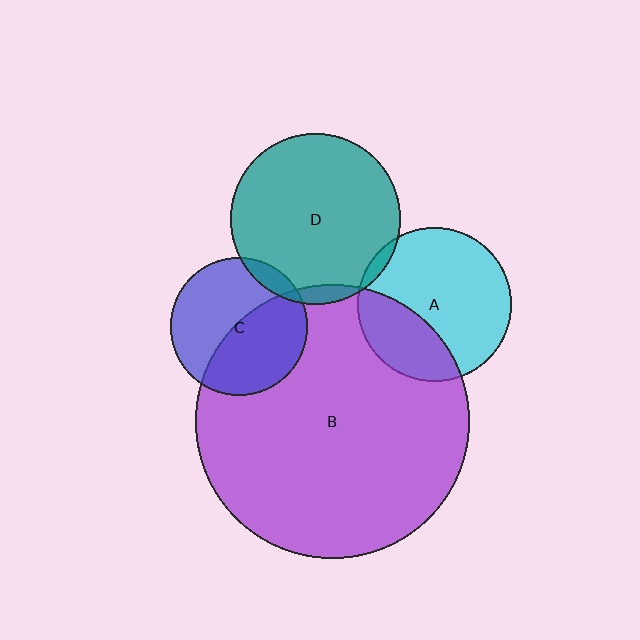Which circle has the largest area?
Circle B (purple).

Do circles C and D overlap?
Yes.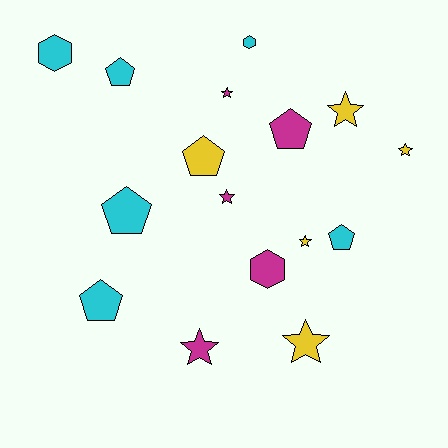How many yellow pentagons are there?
There is 1 yellow pentagon.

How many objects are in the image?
There are 16 objects.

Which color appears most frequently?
Cyan, with 6 objects.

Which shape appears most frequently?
Star, with 7 objects.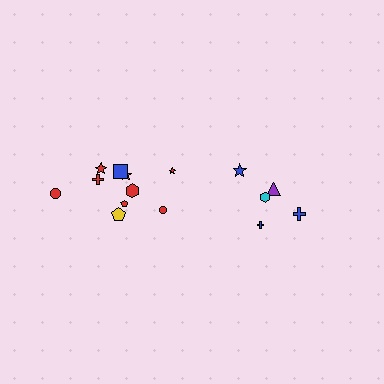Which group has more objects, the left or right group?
The left group.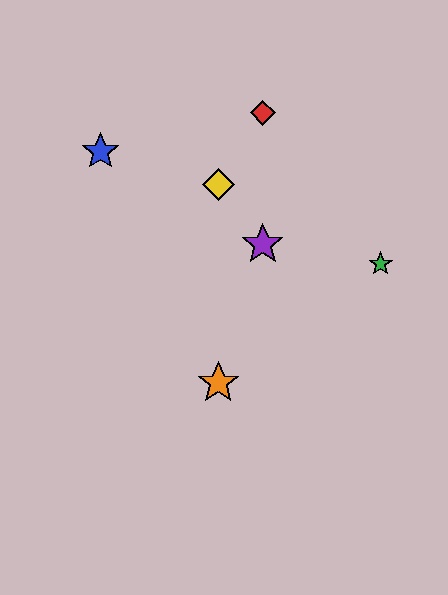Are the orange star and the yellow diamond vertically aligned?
Yes, both are at x≈218.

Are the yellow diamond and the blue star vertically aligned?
No, the yellow diamond is at x≈218 and the blue star is at x≈101.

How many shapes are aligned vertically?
2 shapes (the yellow diamond, the orange star) are aligned vertically.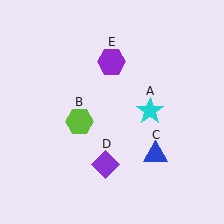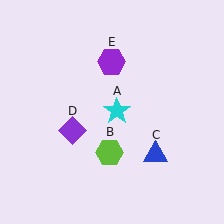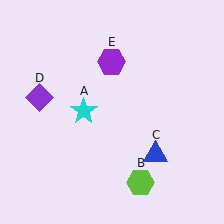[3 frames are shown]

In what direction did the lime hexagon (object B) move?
The lime hexagon (object B) moved down and to the right.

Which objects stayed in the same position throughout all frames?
Blue triangle (object C) and purple hexagon (object E) remained stationary.